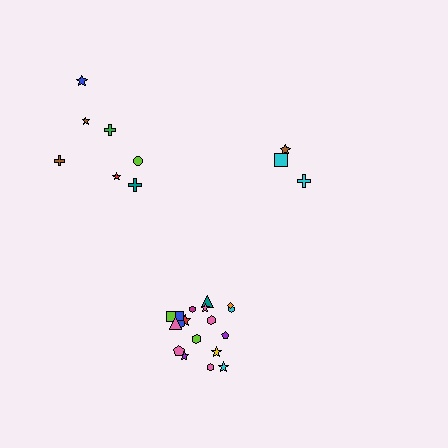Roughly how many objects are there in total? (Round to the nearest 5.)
Roughly 30 objects in total.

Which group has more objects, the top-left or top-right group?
The top-left group.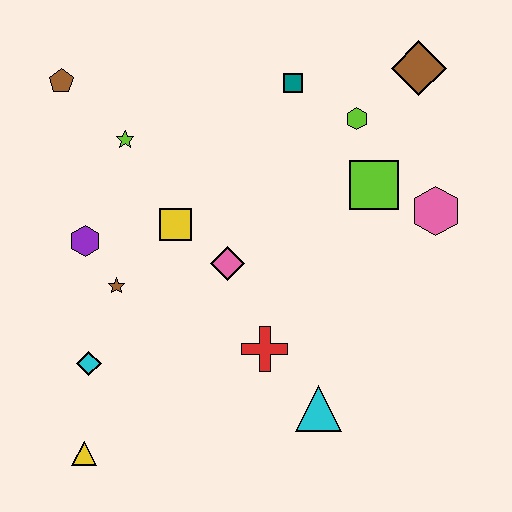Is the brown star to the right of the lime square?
No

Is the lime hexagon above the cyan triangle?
Yes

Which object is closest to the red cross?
The cyan triangle is closest to the red cross.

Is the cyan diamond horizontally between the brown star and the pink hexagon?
No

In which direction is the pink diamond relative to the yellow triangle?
The pink diamond is above the yellow triangle.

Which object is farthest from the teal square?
The yellow triangle is farthest from the teal square.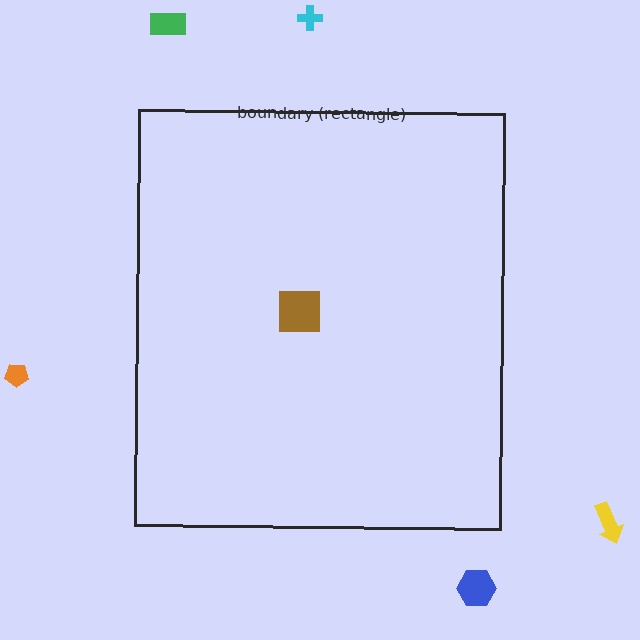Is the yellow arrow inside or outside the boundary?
Outside.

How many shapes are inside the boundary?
1 inside, 5 outside.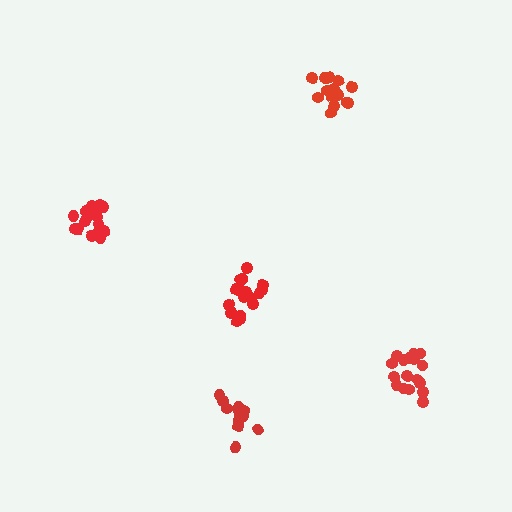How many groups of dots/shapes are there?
There are 5 groups.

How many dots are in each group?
Group 1: 19 dots, Group 2: 14 dots, Group 3: 17 dots, Group 4: 18 dots, Group 5: 17 dots (85 total).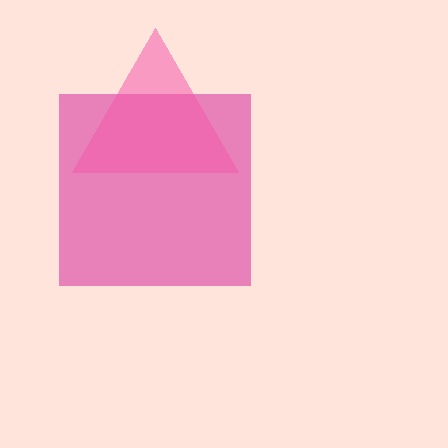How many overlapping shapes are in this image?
There are 2 overlapping shapes in the image.